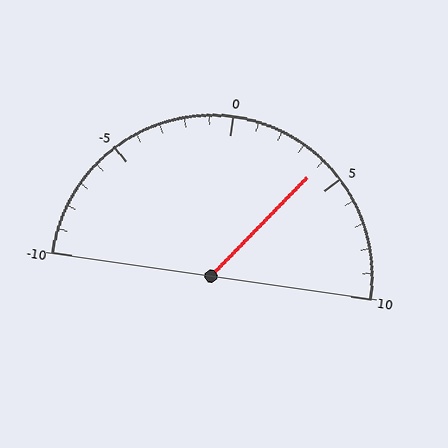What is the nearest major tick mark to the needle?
The nearest major tick mark is 5.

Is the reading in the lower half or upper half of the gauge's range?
The reading is in the upper half of the range (-10 to 10).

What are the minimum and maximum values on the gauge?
The gauge ranges from -10 to 10.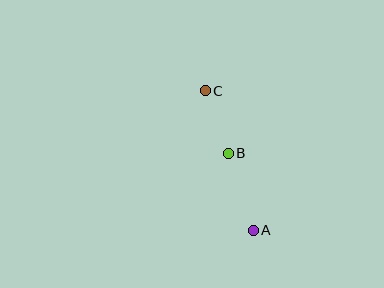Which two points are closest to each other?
Points B and C are closest to each other.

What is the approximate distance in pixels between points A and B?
The distance between A and B is approximately 81 pixels.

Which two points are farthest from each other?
Points A and C are farthest from each other.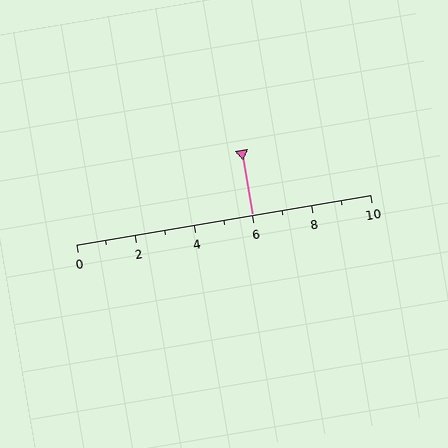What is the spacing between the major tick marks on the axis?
The major ticks are spaced 2 apart.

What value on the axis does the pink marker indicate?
The marker indicates approximately 6.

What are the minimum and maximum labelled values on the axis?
The axis runs from 0 to 10.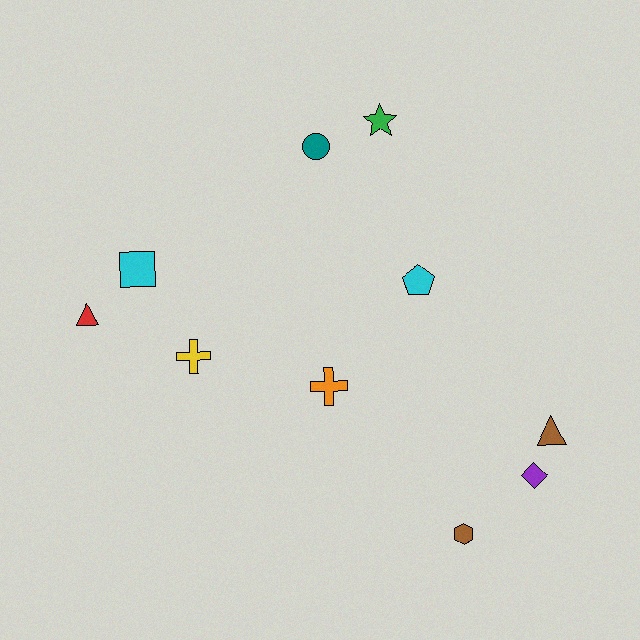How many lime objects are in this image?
There are no lime objects.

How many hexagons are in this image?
There is 1 hexagon.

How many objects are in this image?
There are 10 objects.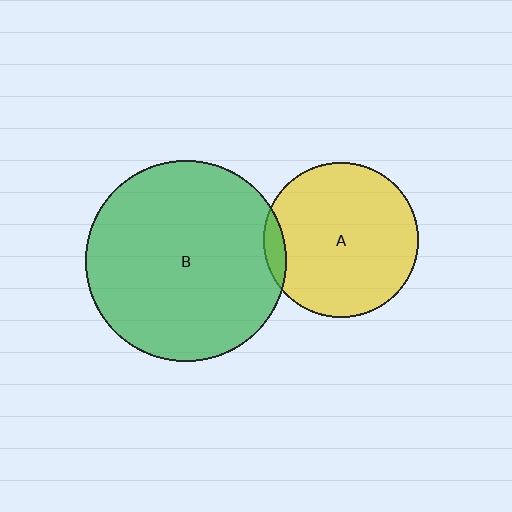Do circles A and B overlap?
Yes.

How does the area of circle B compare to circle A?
Approximately 1.7 times.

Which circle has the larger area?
Circle B (green).